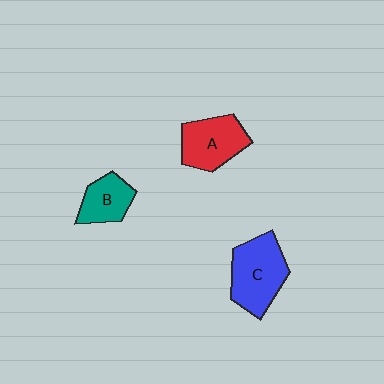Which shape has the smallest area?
Shape B (teal).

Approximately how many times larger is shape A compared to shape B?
Approximately 1.4 times.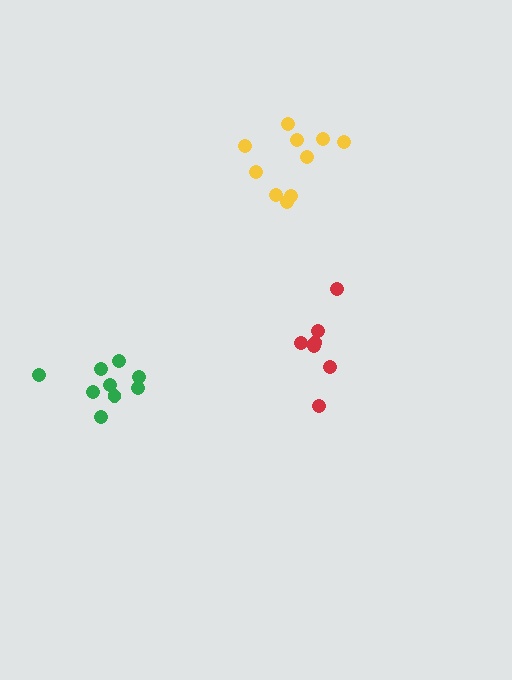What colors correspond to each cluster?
The clusters are colored: green, red, yellow.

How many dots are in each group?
Group 1: 9 dots, Group 2: 7 dots, Group 3: 10 dots (26 total).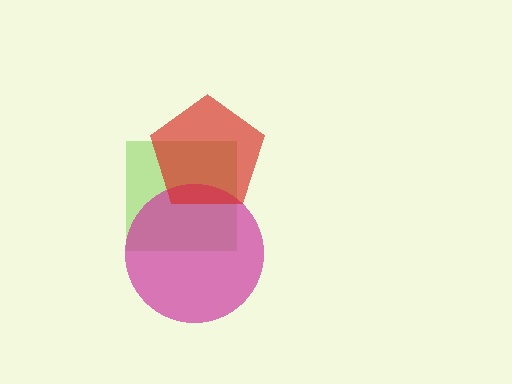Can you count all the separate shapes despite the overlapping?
Yes, there are 3 separate shapes.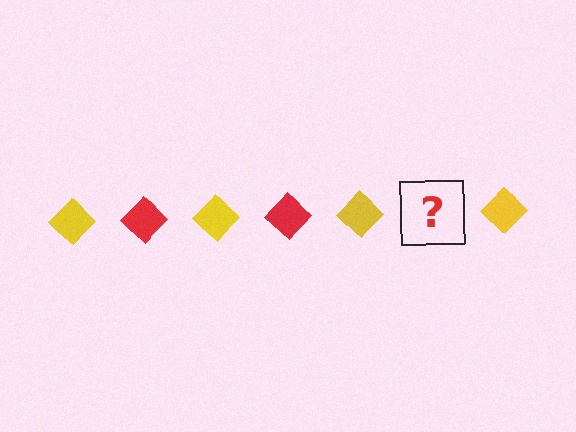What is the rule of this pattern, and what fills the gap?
The rule is that the pattern cycles through yellow, red diamonds. The gap should be filled with a red diamond.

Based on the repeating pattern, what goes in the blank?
The blank should be a red diamond.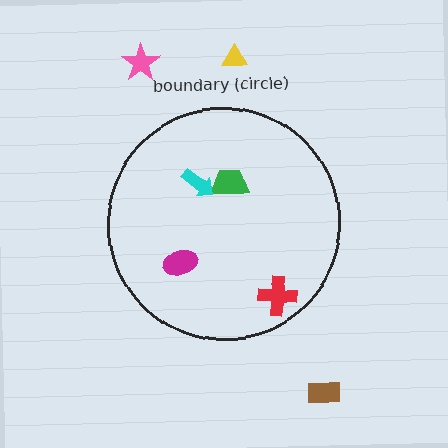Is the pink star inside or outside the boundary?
Outside.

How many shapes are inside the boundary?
4 inside, 3 outside.